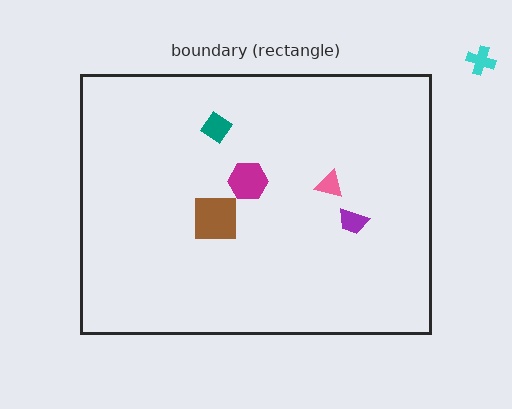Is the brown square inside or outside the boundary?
Inside.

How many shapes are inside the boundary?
5 inside, 1 outside.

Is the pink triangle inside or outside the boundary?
Inside.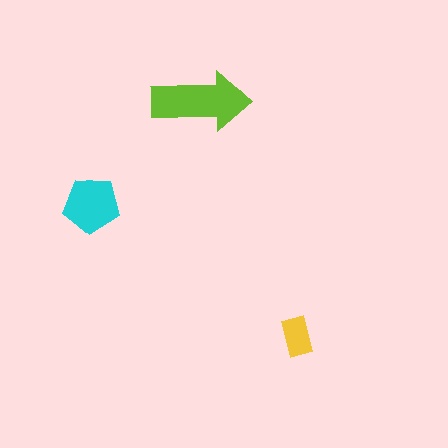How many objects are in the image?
There are 3 objects in the image.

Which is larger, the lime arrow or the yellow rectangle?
The lime arrow.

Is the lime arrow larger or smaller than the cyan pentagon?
Larger.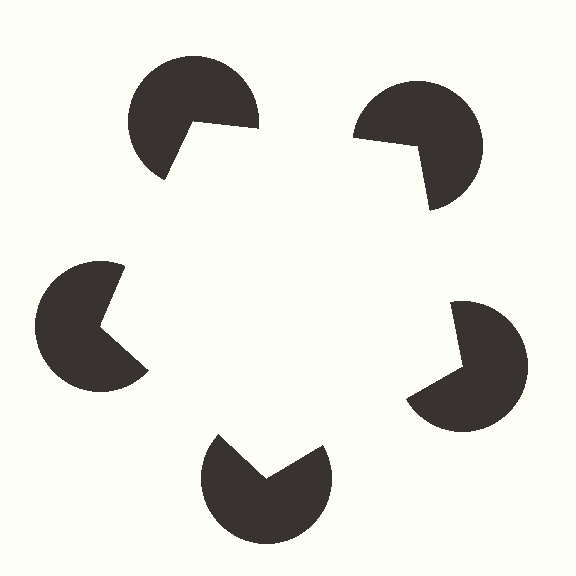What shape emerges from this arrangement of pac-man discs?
An illusory pentagon — its edges are inferred from the aligned wedge cuts in the pac-man discs, not physically drawn.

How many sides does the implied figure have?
5 sides.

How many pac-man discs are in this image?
There are 5 — one at each vertex of the illusory pentagon.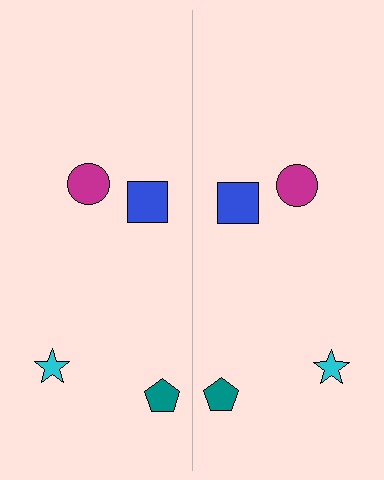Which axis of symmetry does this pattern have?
The pattern has a vertical axis of symmetry running through the center of the image.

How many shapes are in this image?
There are 8 shapes in this image.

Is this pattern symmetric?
Yes, this pattern has bilateral (reflection) symmetry.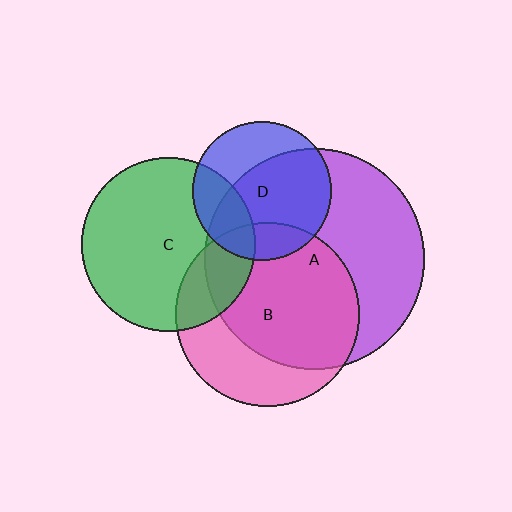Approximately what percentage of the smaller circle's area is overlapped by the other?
Approximately 20%.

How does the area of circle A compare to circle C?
Approximately 1.6 times.